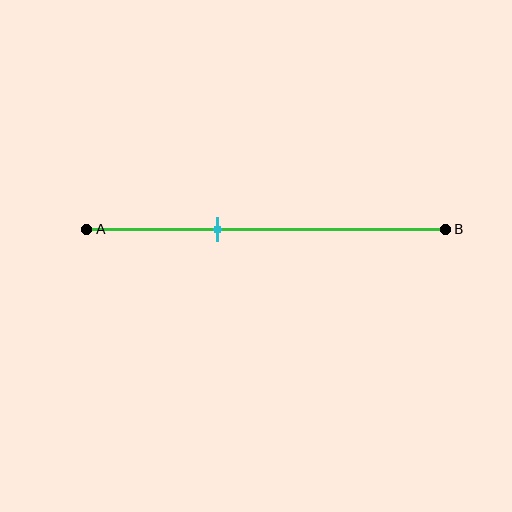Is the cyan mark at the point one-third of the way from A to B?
No, the mark is at about 35% from A, not at the 33% one-third point.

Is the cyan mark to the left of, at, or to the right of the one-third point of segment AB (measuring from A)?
The cyan mark is to the right of the one-third point of segment AB.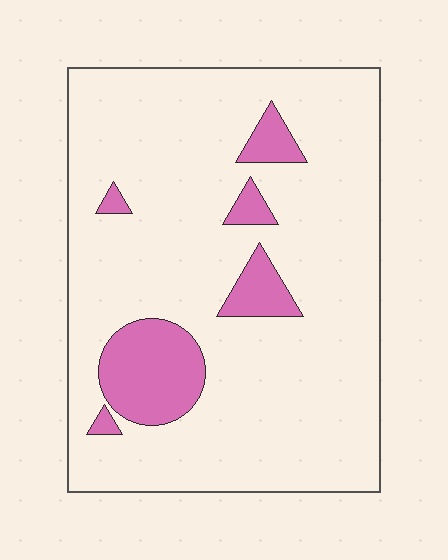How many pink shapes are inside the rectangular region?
6.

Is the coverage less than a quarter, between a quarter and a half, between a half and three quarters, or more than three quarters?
Less than a quarter.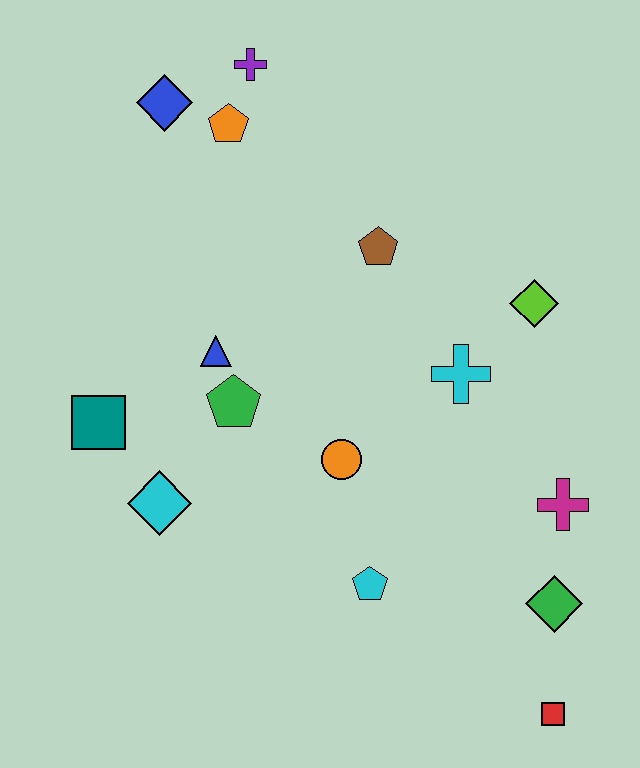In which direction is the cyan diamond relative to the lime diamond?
The cyan diamond is to the left of the lime diamond.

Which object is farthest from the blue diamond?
The red square is farthest from the blue diamond.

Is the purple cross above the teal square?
Yes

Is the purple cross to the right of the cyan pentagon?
No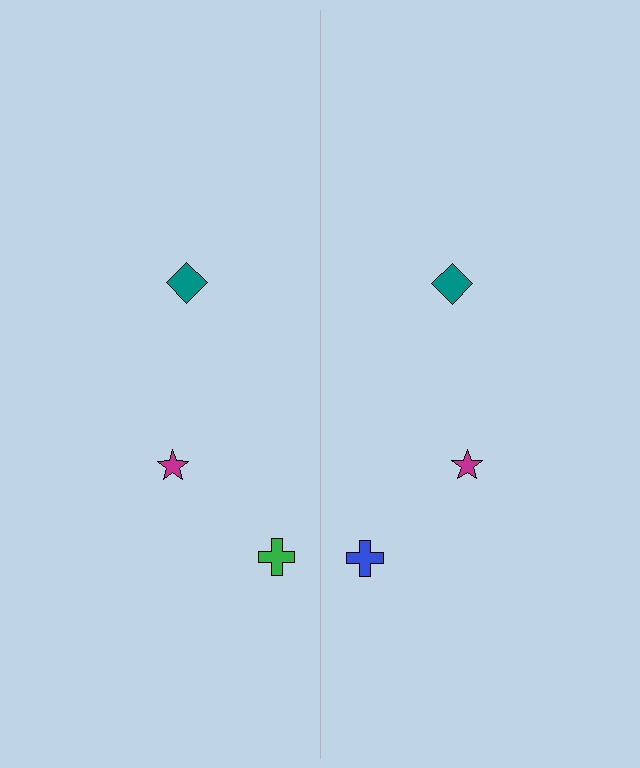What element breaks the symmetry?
The blue cross on the right side breaks the symmetry — its mirror counterpart is green.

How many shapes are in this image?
There are 6 shapes in this image.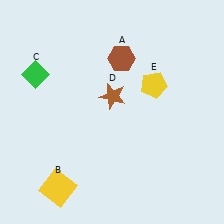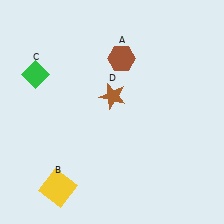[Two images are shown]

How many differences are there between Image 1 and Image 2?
There is 1 difference between the two images.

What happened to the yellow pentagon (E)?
The yellow pentagon (E) was removed in Image 2. It was in the top-right area of Image 1.